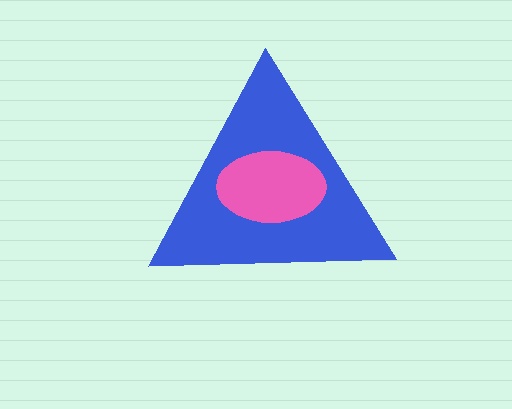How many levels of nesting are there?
2.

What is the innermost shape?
The pink ellipse.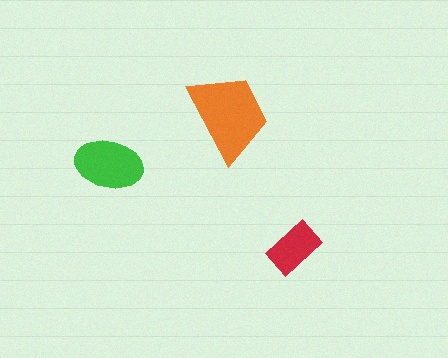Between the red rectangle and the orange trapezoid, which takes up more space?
The orange trapezoid.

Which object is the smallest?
The red rectangle.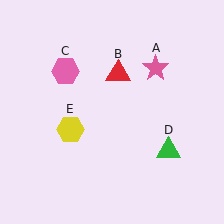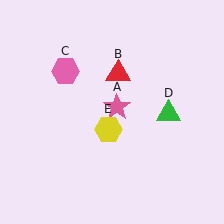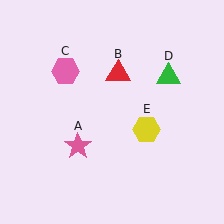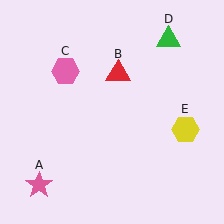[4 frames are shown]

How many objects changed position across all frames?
3 objects changed position: pink star (object A), green triangle (object D), yellow hexagon (object E).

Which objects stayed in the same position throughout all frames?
Red triangle (object B) and pink hexagon (object C) remained stationary.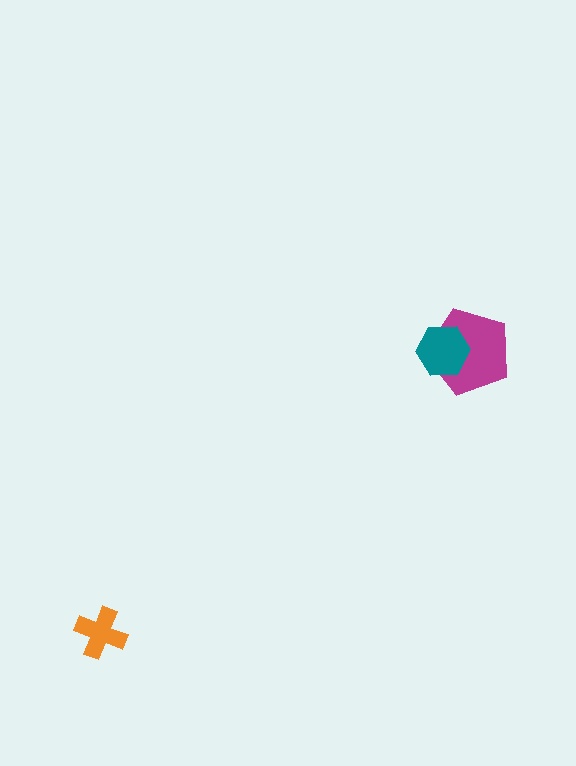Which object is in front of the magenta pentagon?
The teal hexagon is in front of the magenta pentagon.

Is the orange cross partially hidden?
No, no other shape covers it.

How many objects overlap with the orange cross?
0 objects overlap with the orange cross.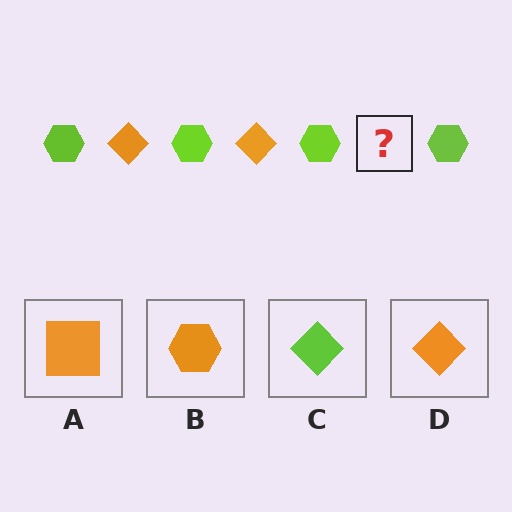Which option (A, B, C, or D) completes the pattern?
D.